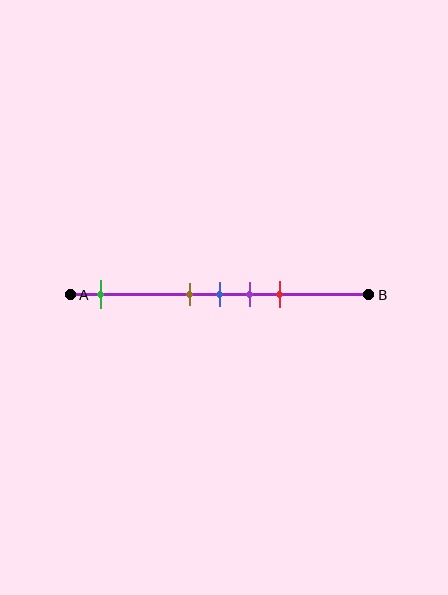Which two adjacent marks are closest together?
The brown and blue marks are the closest adjacent pair.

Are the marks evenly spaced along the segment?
No, the marks are not evenly spaced.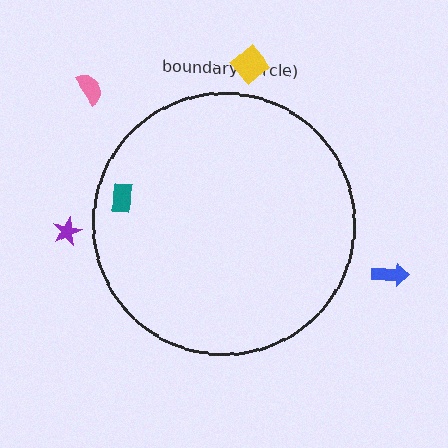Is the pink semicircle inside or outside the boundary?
Outside.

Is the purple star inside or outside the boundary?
Outside.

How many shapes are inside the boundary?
1 inside, 4 outside.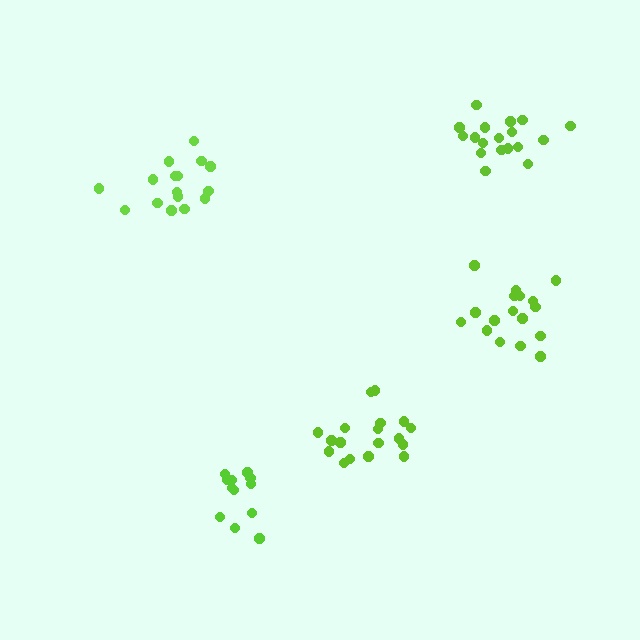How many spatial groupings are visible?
There are 5 spatial groupings.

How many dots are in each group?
Group 1: 12 dots, Group 2: 16 dots, Group 3: 17 dots, Group 4: 18 dots, Group 5: 18 dots (81 total).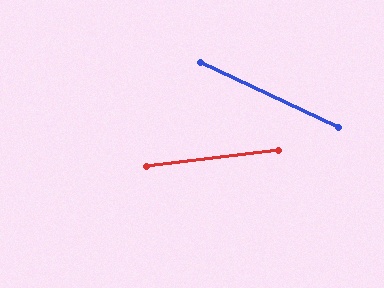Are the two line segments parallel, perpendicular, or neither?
Neither parallel nor perpendicular — they differ by about 32°.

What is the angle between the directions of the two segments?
Approximately 32 degrees.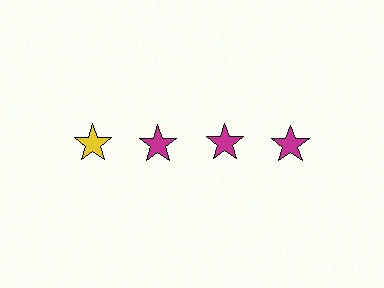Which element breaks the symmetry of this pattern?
The yellow star in the top row, leftmost column breaks the symmetry. All other shapes are magenta stars.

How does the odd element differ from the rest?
It has a different color: yellow instead of magenta.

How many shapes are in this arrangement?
There are 4 shapes arranged in a grid pattern.